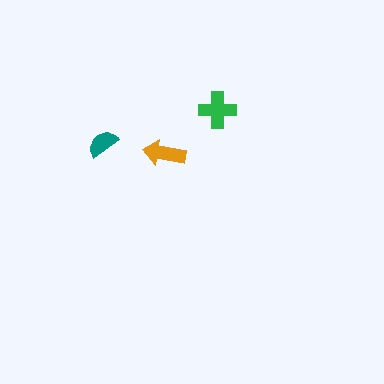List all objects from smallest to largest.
The teal semicircle, the orange arrow, the green cross.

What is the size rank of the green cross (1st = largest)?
1st.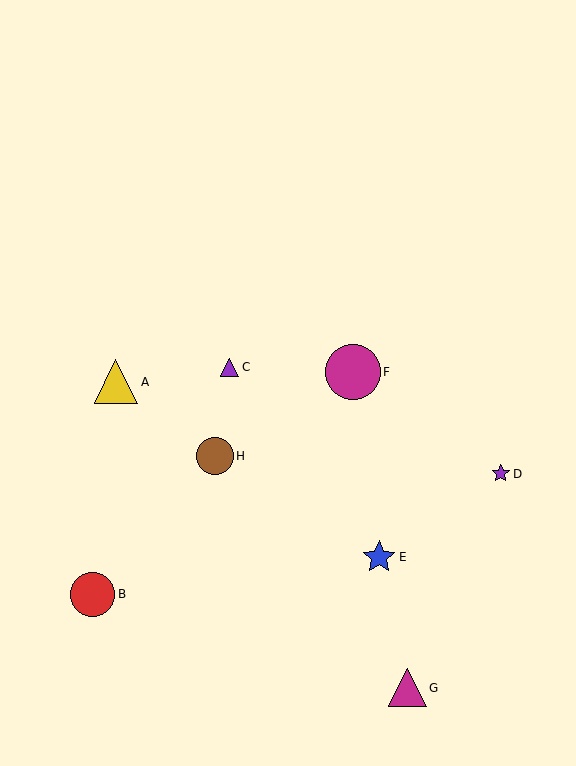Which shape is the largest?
The magenta circle (labeled F) is the largest.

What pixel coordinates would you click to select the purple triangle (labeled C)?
Click at (230, 367) to select the purple triangle C.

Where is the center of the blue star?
The center of the blue star is at (379, 557).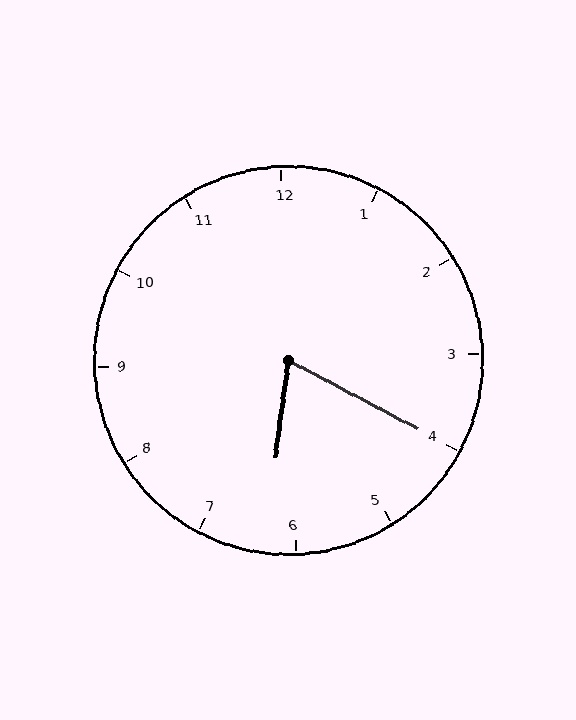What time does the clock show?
6:20.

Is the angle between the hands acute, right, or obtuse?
It is acute.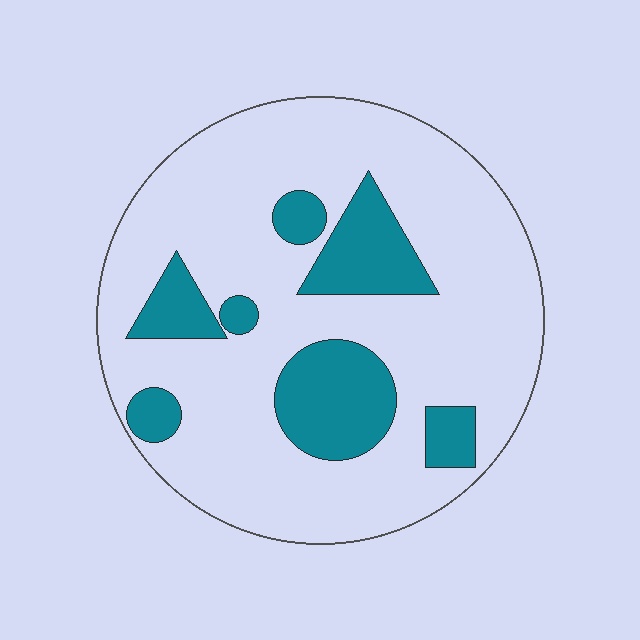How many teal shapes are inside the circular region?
7.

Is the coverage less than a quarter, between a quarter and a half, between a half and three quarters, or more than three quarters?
Less than a quarter.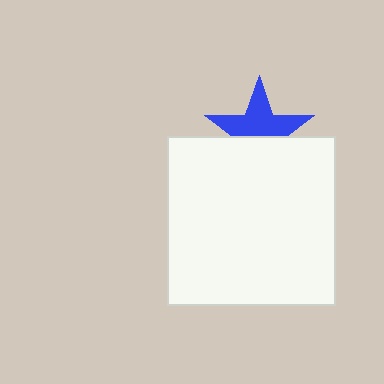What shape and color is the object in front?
The object in front is a white square.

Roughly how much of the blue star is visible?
About half of it is visible (roughly 57%).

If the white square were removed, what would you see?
You would see the complete blue star.